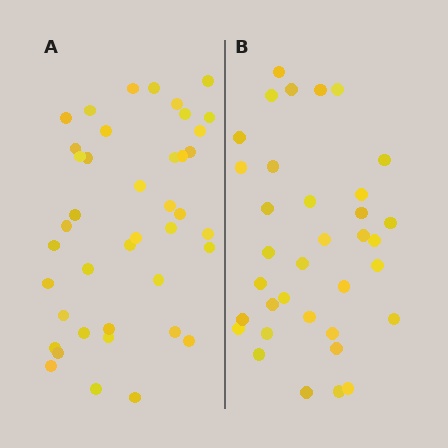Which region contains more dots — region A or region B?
Region A (the left region) has more dots.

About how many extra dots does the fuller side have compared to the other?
Region A has about 6 more dots than region B.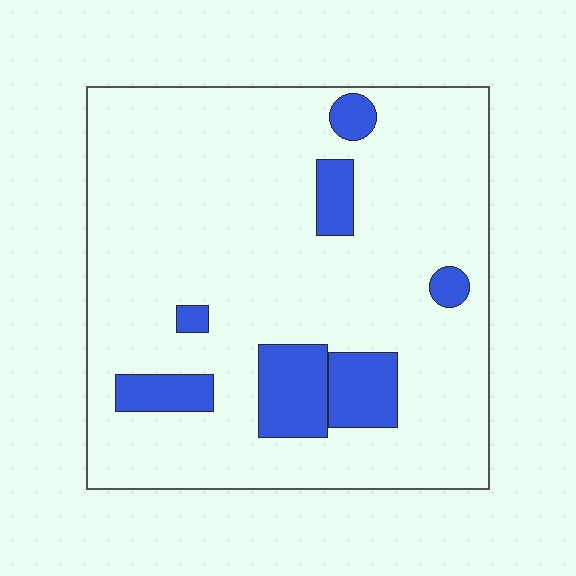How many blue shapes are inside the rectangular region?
7.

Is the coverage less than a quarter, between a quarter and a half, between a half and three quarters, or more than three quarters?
Less than a quarter.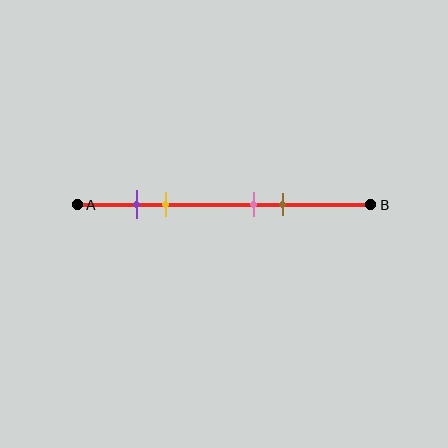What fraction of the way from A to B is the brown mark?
The brown mark is approximately 70% (0.7) of the way from A to B.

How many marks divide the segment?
There are 4 marks dividing the segment.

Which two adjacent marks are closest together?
The purple and yellow marks are the closest adjacent pair.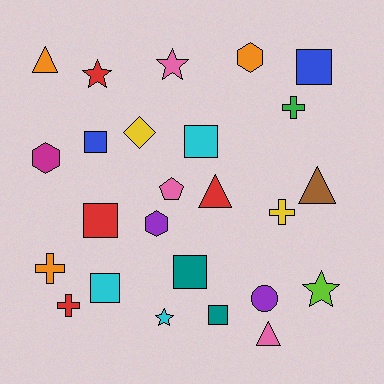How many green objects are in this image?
There is 1 green object.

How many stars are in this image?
There are 4 stars.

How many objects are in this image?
There are 25 objects.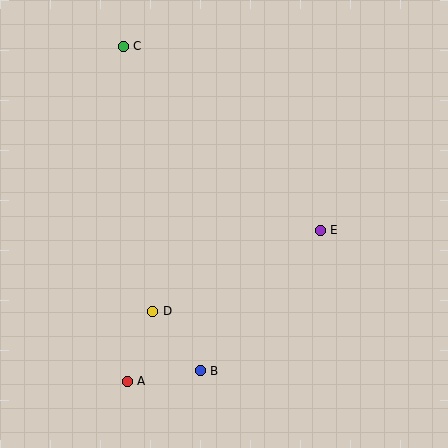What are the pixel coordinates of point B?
Point B is at (200, 371).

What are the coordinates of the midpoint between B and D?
The midpoint between B and D is at (176, 341).